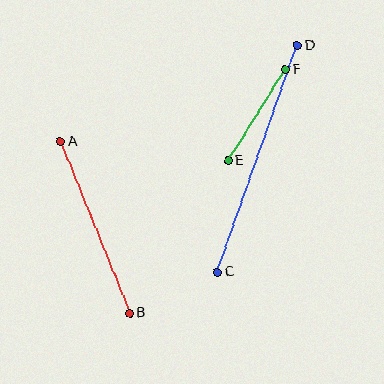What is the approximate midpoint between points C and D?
The midpoint is at approximately (257, 159) pixels.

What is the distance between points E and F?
The distance is approximately 108 pixels.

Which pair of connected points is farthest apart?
Points C and D are farthest apart.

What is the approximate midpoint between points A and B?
The midpoint is at approximately (95, 227) pixels.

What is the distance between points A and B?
The distance is approximately 185 pixels.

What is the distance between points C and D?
The distance is approximately 240 pixels.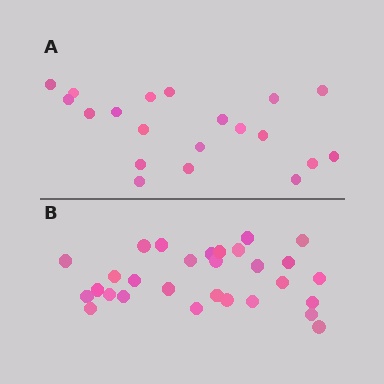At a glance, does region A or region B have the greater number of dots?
Region B (the bottom region) has more dots.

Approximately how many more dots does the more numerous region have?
Region B has roughly 8 or so more dots than region A.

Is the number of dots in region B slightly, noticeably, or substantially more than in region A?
Region B has substantially more. The ratio is roughly 1.4 to 1.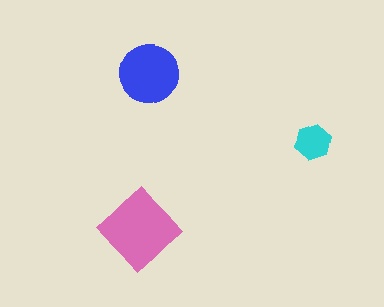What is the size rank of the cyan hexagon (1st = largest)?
3rd.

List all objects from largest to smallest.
The pink diamond, the blue circle, the cyan hexagon.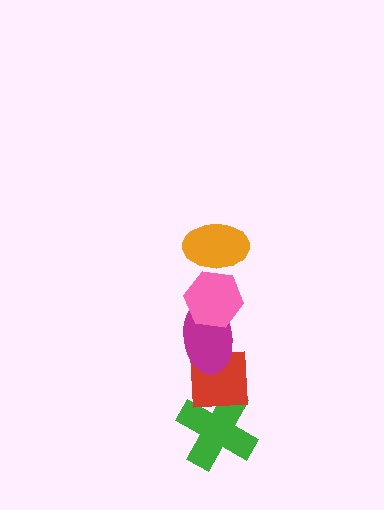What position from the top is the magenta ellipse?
The magenta ellipse is 3rd from the top.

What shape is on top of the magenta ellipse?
The pink hexagon is on top of the magenta ellipse.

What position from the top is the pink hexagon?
The pink hexagon is 2nd from the top.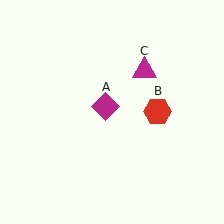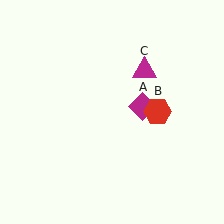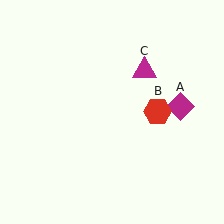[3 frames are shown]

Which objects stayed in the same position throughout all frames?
Red hexagon (object B) and magenta triangle (object C) remained stationary.